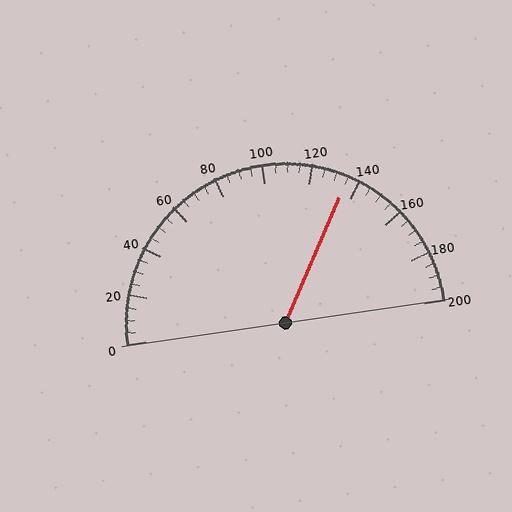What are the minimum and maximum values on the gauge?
The gauge ranges from 0 to 200.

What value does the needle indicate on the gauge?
The needle indicates approximately 135.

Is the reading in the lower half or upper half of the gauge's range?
The reading is in the upper half of the range (0 to 200).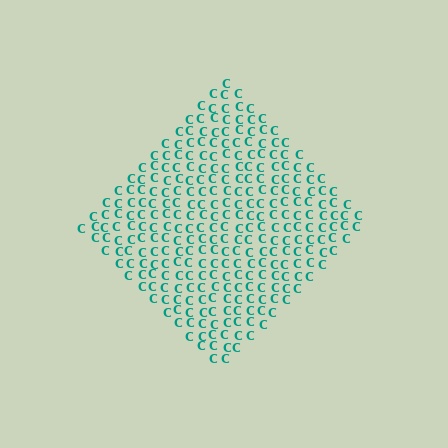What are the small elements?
The small elements are letter C's.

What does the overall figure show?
The overall figure shows a diamond.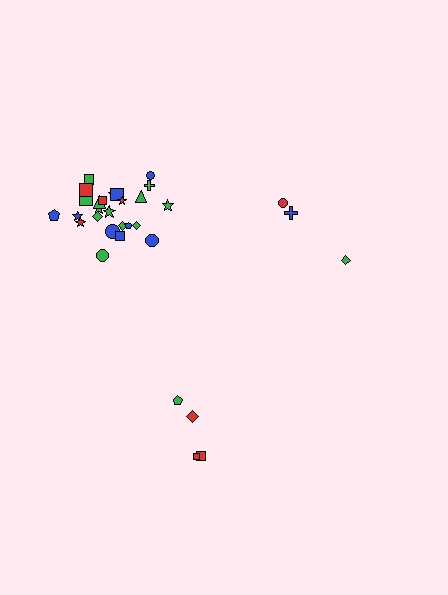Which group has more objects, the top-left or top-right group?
The top-left group.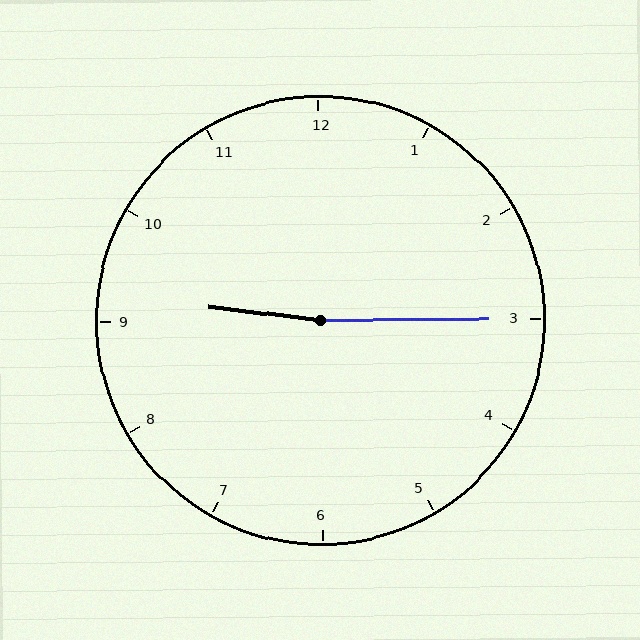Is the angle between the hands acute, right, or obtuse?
It is obtuse.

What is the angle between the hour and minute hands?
Approximately 172 degrees.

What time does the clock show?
9:15.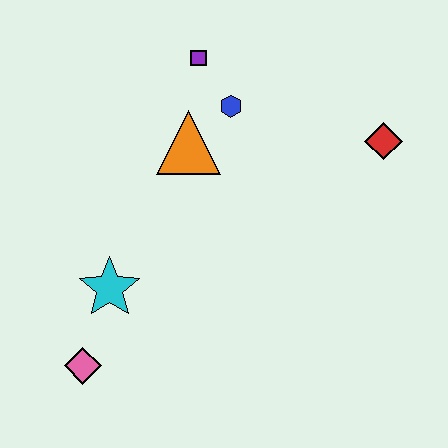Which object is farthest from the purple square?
The pink diamond is farthest from the purple square.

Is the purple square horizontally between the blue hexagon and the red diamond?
No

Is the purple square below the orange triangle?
No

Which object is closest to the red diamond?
The blue hexagon is closest to the red diamond.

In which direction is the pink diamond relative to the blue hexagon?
The pink diamond is below the blue hexagon.